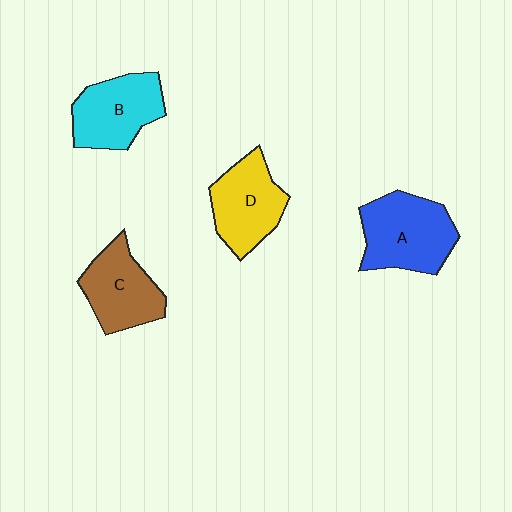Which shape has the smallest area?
Shape C (brown).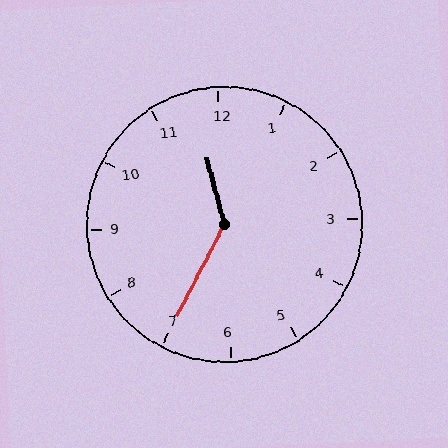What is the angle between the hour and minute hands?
Approximately 138 degrees.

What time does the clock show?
11:35.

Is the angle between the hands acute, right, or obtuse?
It is obtuse.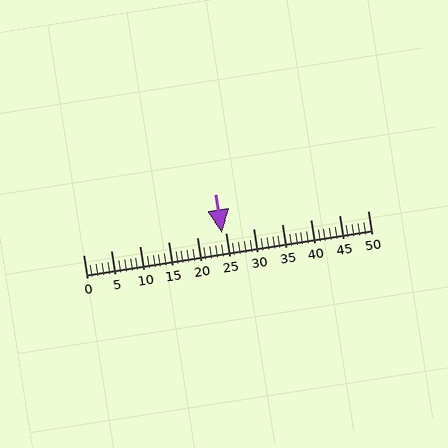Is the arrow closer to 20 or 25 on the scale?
The arrow is closer to 25.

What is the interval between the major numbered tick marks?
The major tick marks are spaced 5 units apart.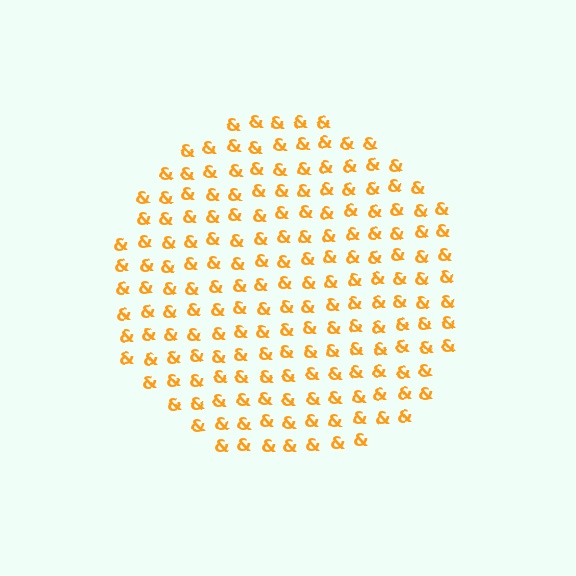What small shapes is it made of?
It is made of small ampersands.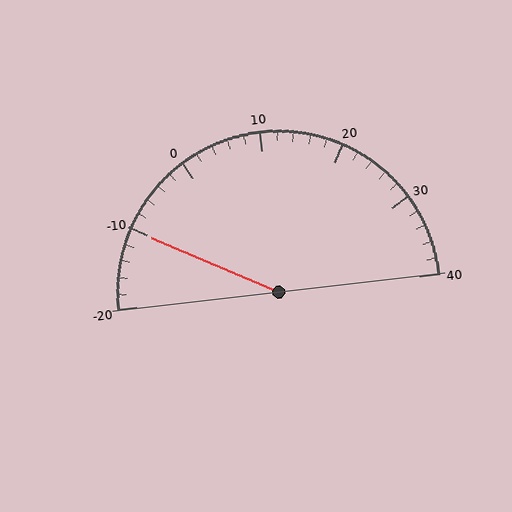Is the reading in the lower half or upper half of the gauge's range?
The reading is in the lower half of the range (-20 to 40).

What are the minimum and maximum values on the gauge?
The gauge ranges from -20 to 40.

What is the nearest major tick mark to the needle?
The nearest major tick mark is -10.